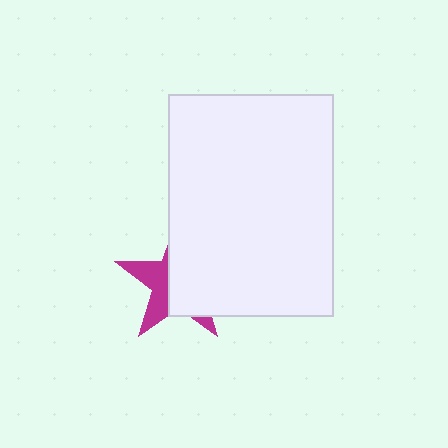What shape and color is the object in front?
The object in front is a white rectangle.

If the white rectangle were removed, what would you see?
You would see the complete magenta star.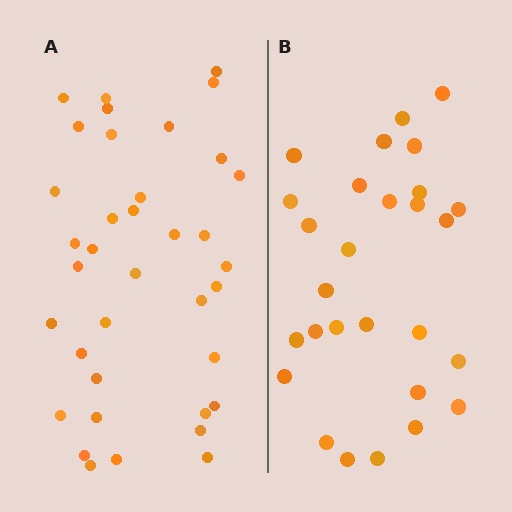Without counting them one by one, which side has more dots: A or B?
Region A (the left region) has more dots.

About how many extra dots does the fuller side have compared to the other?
Region A has roughly 8 or so more dots than region B.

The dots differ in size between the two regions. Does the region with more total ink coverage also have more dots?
No. Region B has more total ink coverage because its dots are larger, but region A actually contains more individual dots. Total area can be misleading — the number of items is what matters here.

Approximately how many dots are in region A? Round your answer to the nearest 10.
About 40 dots. (The exact count is 37, which rounds to 40.)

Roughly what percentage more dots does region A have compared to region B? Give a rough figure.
About 30% more.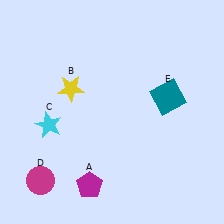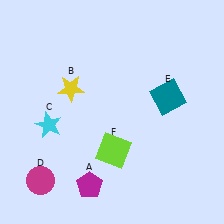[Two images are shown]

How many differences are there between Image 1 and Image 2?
There is 1 difference between the two images.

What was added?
A lime square (F) was added in Image 2.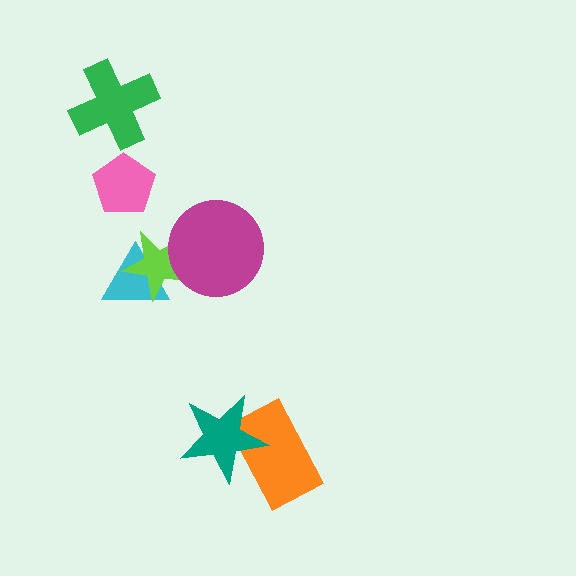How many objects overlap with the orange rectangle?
1 object overlaps with the orange rectangle.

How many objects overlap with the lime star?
2 objects overlap with the lime star.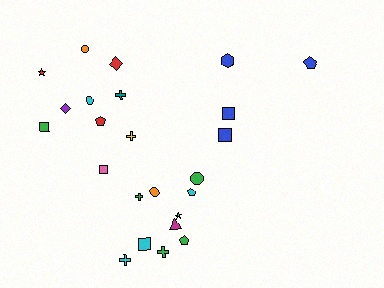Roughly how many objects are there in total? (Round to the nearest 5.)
Roughly 25 objects in total.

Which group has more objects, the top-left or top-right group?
The top-left group.